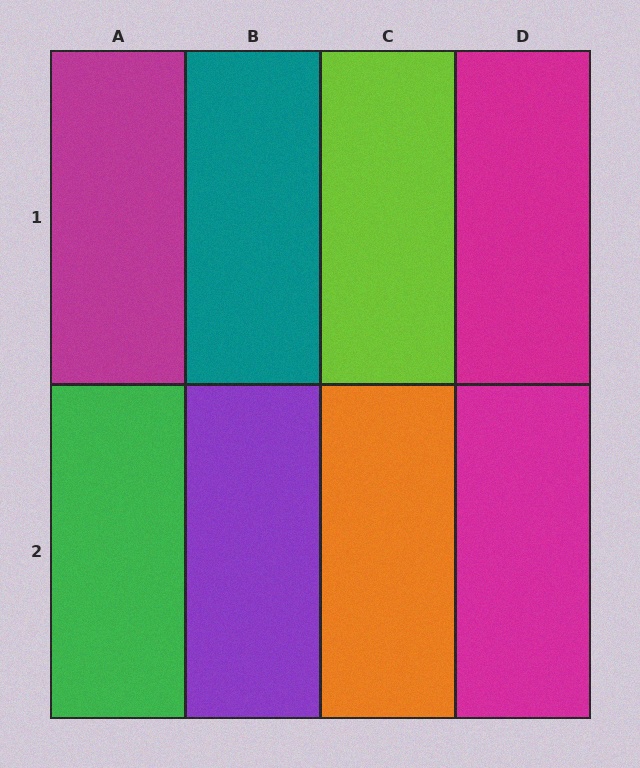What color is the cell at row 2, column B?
Purple.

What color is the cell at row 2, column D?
Magenta.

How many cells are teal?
1 cell is teal.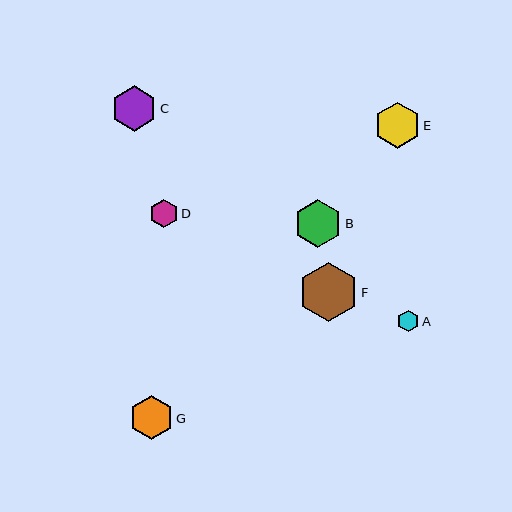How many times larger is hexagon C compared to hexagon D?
Hexagon C is approximately 1.6 times the size of hexagon D.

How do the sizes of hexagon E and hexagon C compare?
Hexagon E and hexagon C are approximately the same size.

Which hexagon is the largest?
Hexagon F is the largest with a size of approximately 60 pixels.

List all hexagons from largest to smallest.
From largest to smallest: F, B, E, C, G, D, A.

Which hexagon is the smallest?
Hexagon A is the smallest with a size of approximately 21 pixels.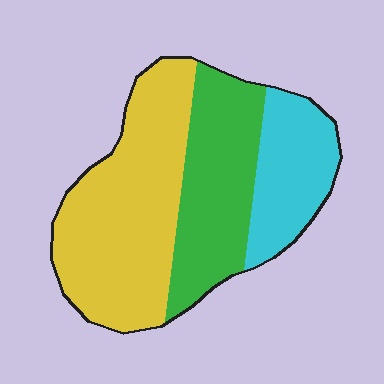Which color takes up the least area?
Cyan, at roughly 20%.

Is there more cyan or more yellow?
Yellow.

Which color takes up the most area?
Yellow, at roughly 50%.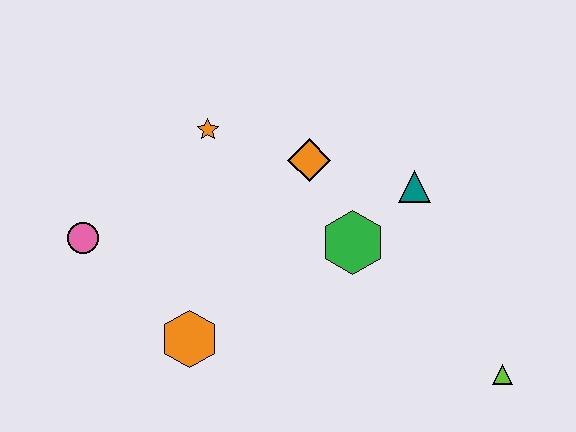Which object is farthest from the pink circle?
The lime triangle is farthest from the pink circle.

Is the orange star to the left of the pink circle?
No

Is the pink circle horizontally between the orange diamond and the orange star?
No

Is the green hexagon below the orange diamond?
Yes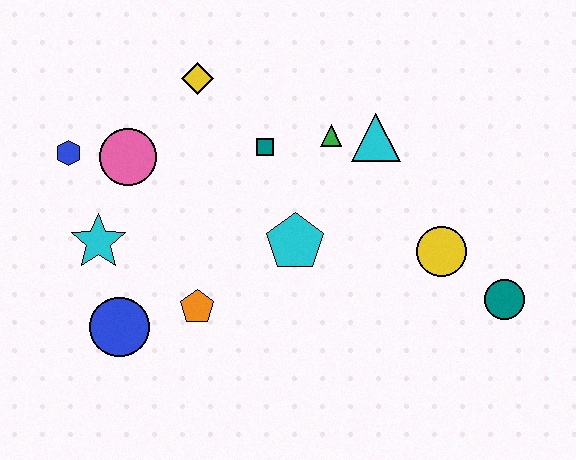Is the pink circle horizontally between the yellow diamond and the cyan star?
Yes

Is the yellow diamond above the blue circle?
Yes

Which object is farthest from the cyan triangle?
The blue circle is farthest from the cyan triangle.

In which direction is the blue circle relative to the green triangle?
The blue circle is to the left of the green triangle.